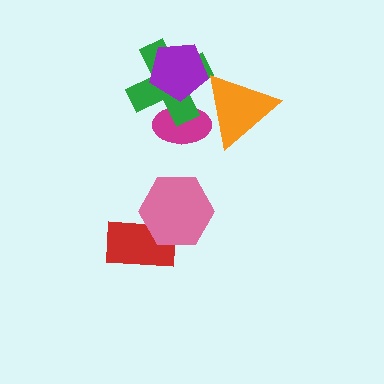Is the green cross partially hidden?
Yes, it is partially covered by another shape.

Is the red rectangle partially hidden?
Yes, it is partially covered by another shape.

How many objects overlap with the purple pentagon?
2 objects overlap with the purple pentagon.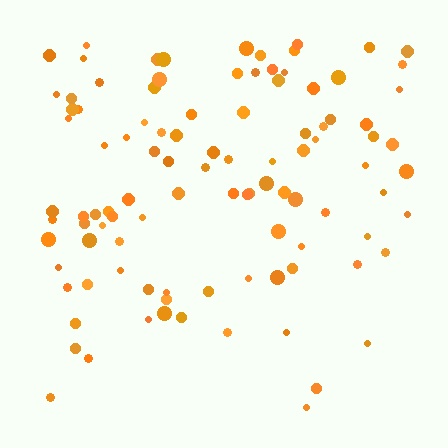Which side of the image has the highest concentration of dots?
The top.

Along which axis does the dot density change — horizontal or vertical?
Vertical.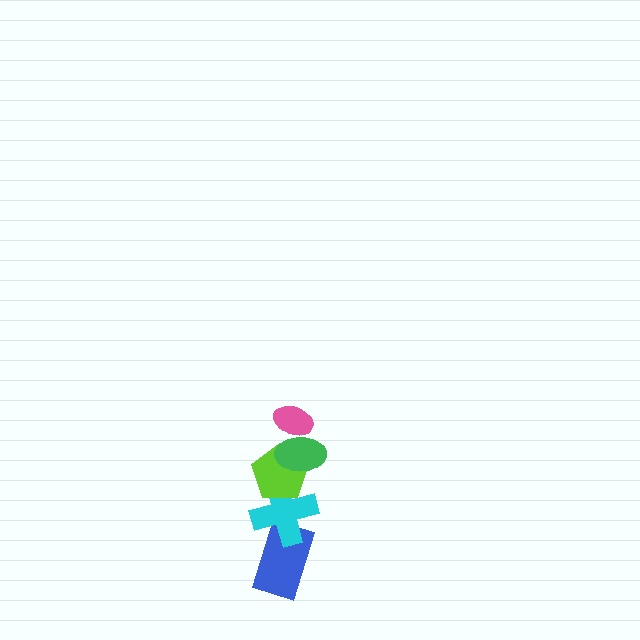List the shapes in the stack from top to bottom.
From top to bottom: the pink ellipse, the green ellipse, the lime pentagon, the cyan cross, the blue rectangle.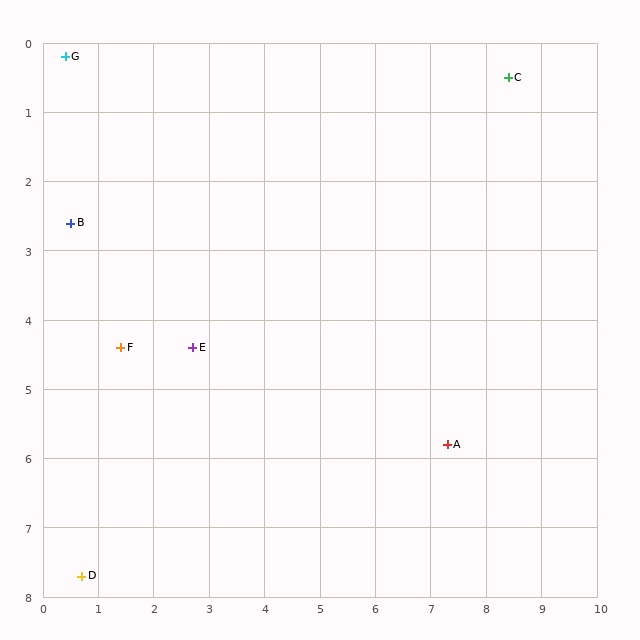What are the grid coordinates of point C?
Point C is at approximately (8.4, 0.5).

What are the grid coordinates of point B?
Point B is at approximately (0.5, 2.6).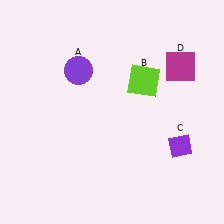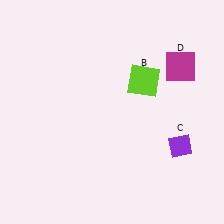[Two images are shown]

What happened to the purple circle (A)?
The purple circle (A) was removed in Image 2. It was in the top-left area of Image 1.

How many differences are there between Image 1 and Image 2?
There is 1 difference between the two images.